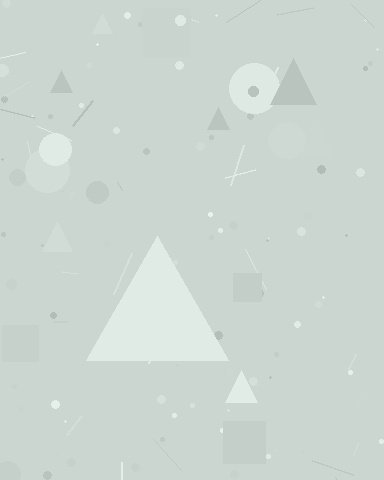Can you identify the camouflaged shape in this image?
The camouflaged shape is a triangle.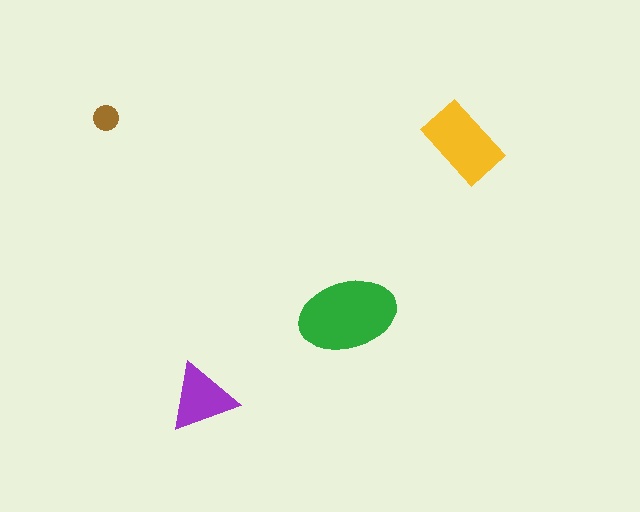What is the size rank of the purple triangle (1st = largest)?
3rd.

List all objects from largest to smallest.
The green ellipse, the yellow rectangle, the purple triangle, the brown circle.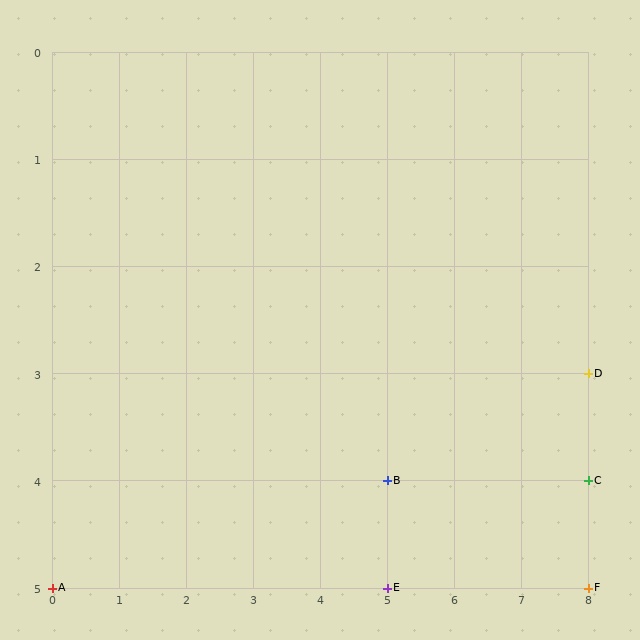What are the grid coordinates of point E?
Point E is at grid coordinates (5, 5).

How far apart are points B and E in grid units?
Points B and E are 1 row apart.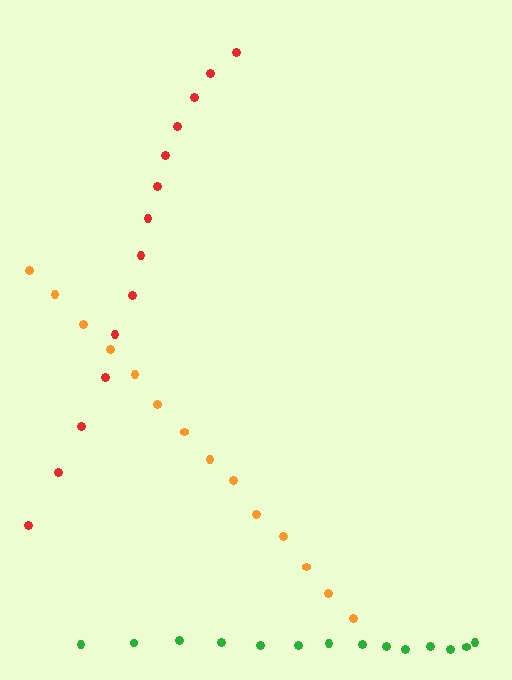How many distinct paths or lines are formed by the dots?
There are 3 distinct paths.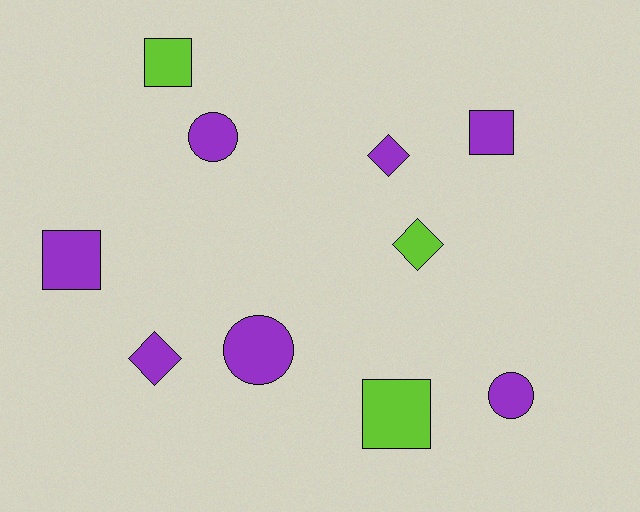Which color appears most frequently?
Purple, with 7 objects.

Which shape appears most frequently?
Square, with 4 objects.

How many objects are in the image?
There are 10 objects.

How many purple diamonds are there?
There are 2 purple diamonds.